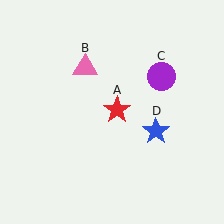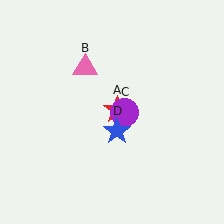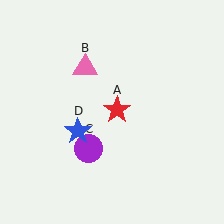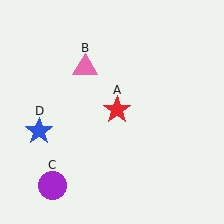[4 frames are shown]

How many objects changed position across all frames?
2 objects changed position: purple circle (object C), blue star (object D).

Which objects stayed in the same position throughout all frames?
Red star (object A) and pink triangle (object B) remained stationary.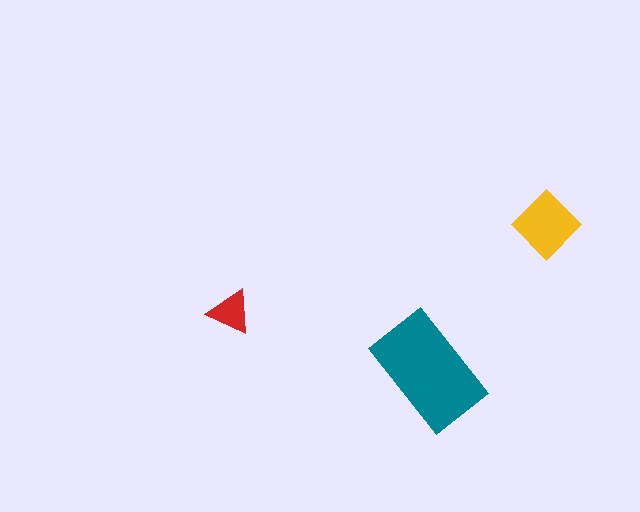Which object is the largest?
The teal rectangle.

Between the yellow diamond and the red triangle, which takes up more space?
The yellow diamond.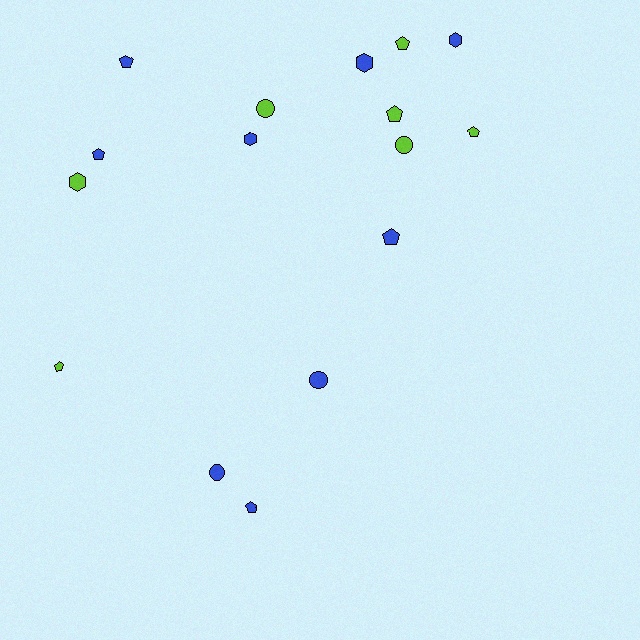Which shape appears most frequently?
Pentagon, with 8 objects.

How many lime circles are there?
There are 2 lime circles.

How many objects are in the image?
There are 16 objects.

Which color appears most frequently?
Blue, with 9 objects.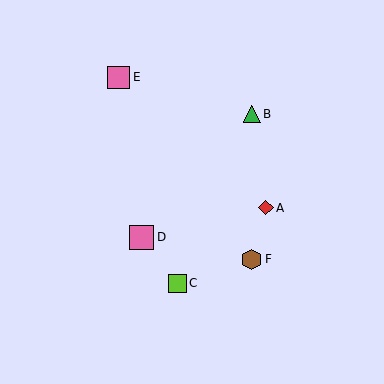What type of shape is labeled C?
Shape C is a lime square.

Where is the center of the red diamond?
The center of the red diamond is at (266, 208).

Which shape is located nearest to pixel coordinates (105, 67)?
The pink square (labeled E) at (119, 77) is nearest to that location.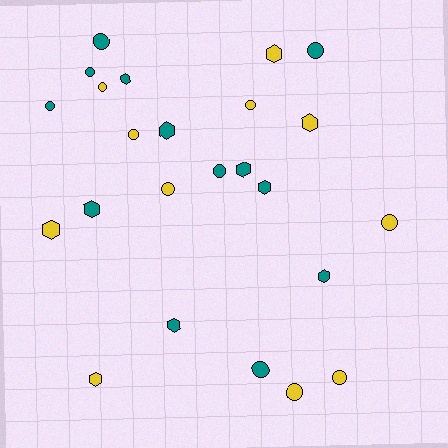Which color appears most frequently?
Teal, with 13 objects.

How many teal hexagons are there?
There are 7 teal hexagons.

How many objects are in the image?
There are 24 objects.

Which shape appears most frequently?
Circle, with 13 objects.